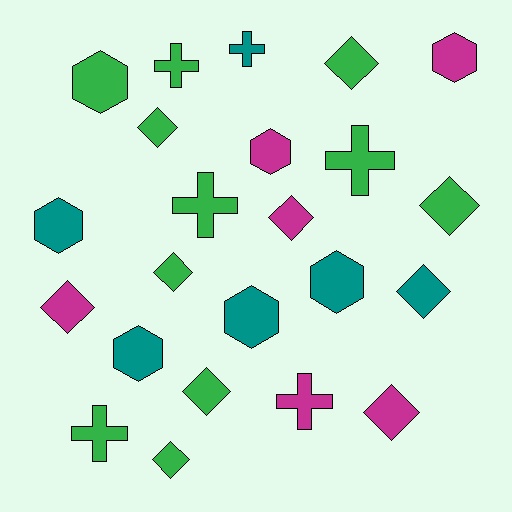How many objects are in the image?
There are 23 objects.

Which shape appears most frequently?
Diamond, with 10 objects.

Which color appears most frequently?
Green, with 11 objects.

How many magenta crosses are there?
There is 1 magenta cross.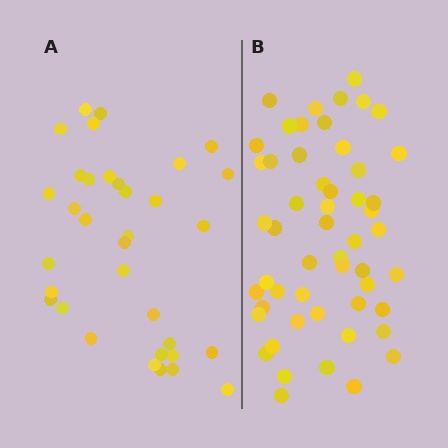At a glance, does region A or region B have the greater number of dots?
Region B (the right region) has more dots.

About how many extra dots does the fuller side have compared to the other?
Region B has approximately 20 more dots than region A.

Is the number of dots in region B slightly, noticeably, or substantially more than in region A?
Region B has substantially more. The ratio is roughly 1.6 to 1.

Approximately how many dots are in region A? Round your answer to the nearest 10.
About 30 dots. (The exact count is 34, which rounds to 30.)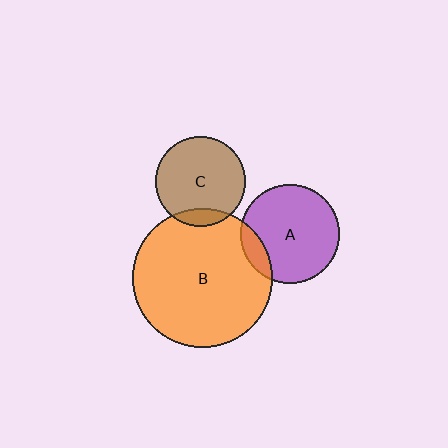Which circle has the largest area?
Circle B (orange).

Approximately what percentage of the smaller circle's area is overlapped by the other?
Approximately 10%.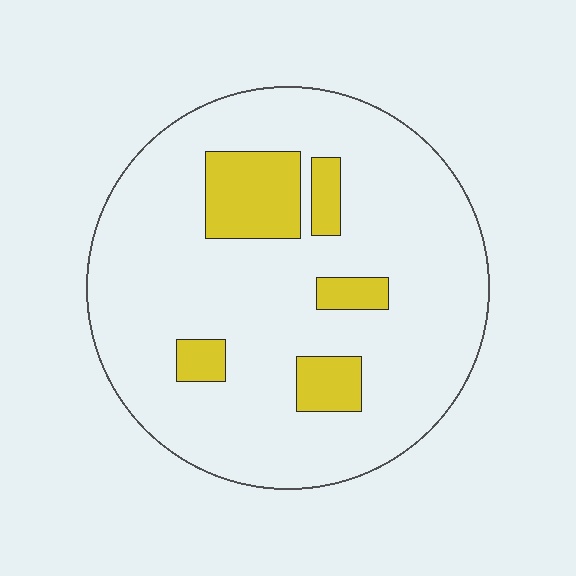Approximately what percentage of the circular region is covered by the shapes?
Approximately 15%.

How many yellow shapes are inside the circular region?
5.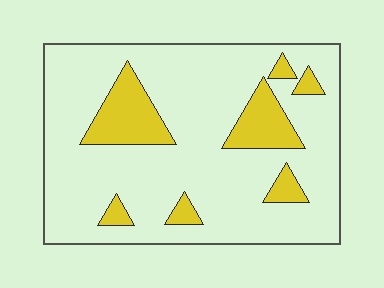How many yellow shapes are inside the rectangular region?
7.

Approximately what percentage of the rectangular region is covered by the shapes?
Approximately 20%.